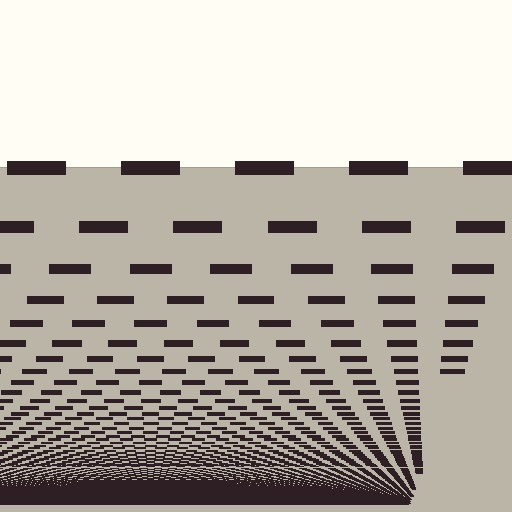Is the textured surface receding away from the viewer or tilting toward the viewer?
The surface appears to tilt toward the viewer. Texture elements get larger and sparser toward the top.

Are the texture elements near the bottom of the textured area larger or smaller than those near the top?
Smaller. The gradient is inverted — elements near the bottom are smaller and denser.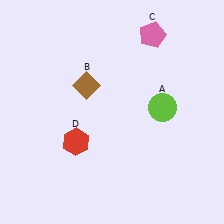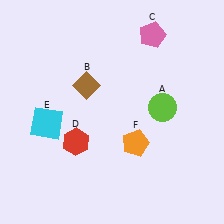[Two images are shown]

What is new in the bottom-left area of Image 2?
A cyan square (E) was added in the bottom-left area of Image 2.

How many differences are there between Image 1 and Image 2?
There are 2 differences between the two images.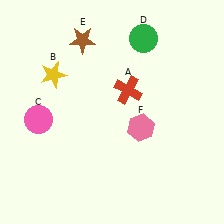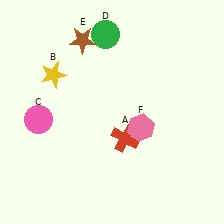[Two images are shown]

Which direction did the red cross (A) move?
The red cross (A) moved down.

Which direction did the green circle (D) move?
The green circle (D) moved left.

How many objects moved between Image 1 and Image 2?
2 objects moved between the two images.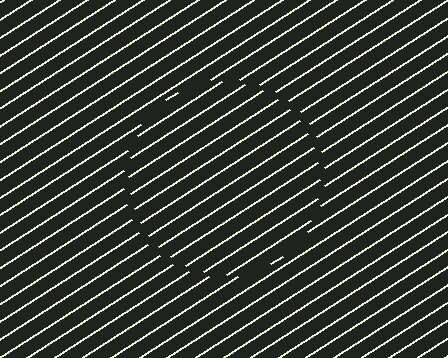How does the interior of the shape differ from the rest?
The interior of the shape contains the same grating, shifted by half a period — the contour is defined by the phase discontinuity where line-ends from the inner and outer gratings abut.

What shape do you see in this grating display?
An illusory circle. The interior of the shape contains the same grating, shifted by half a period — the contour is defined by the phase discontinuity where line-ends from the inner and outer gratings abut.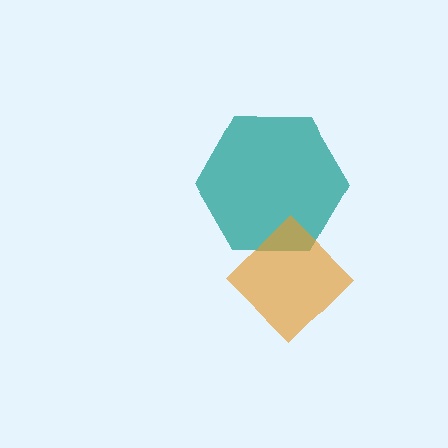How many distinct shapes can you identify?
There are 2 distinct shapes: a teal hexagon, an orange diamond.